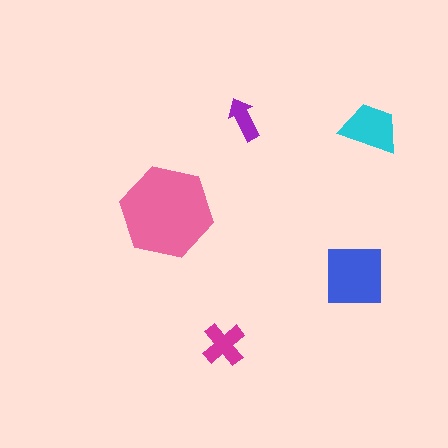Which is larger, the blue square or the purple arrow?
The blue square.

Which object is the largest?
The pink hexagon.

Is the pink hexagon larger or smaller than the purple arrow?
Larger.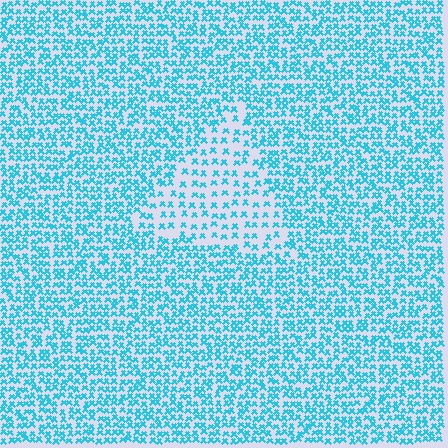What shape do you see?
I see a triangle.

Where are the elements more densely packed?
The elements are more densely packed outside the triangle boundary.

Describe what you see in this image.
The image contains small cyan elements arranged at two different densities. A triangle-shaped region is visible where the elements are less densely packed than the surrounding area.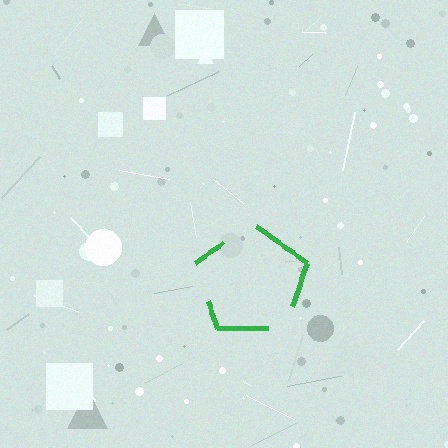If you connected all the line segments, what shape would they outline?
They would outline a pentagon.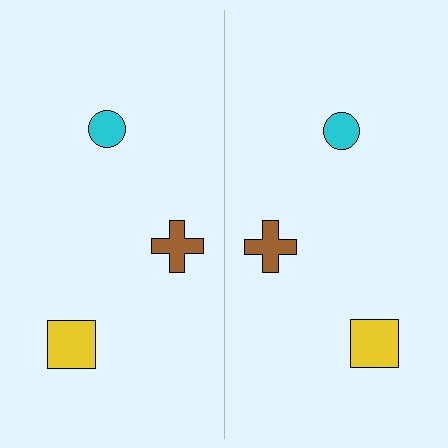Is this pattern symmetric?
Yes, this pattern has bilateral (reflection) symmetry.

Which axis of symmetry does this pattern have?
The pattern has a vertical axis of symmetry running through the center of the image.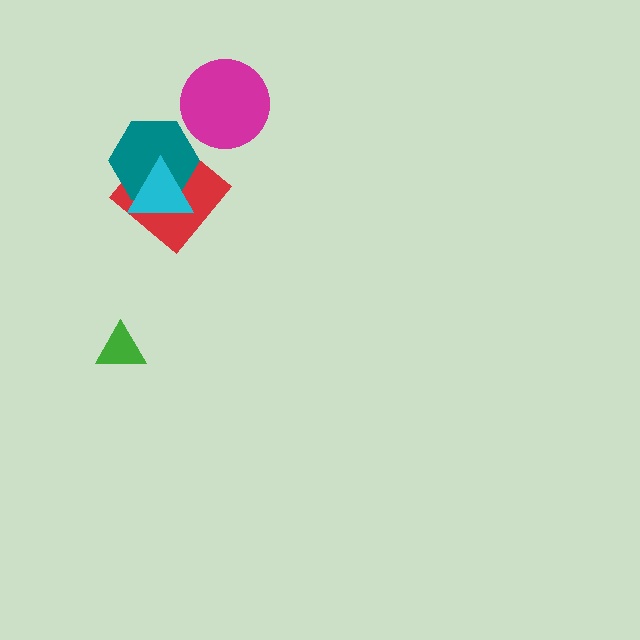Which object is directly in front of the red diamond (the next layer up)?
The teal hexagon is directly in front of the red diamond.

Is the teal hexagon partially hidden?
Yes, it is partially covered by another shape.